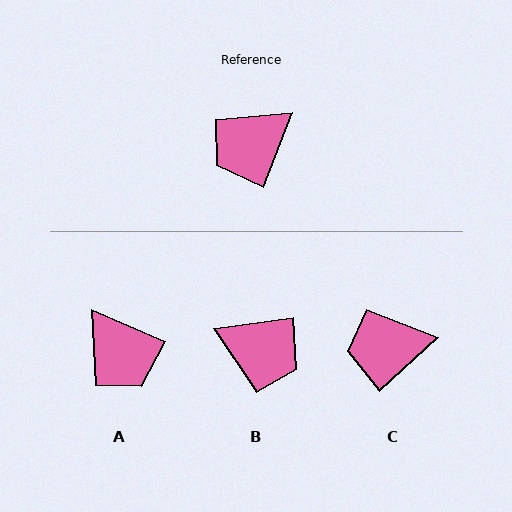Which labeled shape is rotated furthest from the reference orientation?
B, about 119 degrees away.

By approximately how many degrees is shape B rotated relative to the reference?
Approximately 119 degrees counter-clockwise.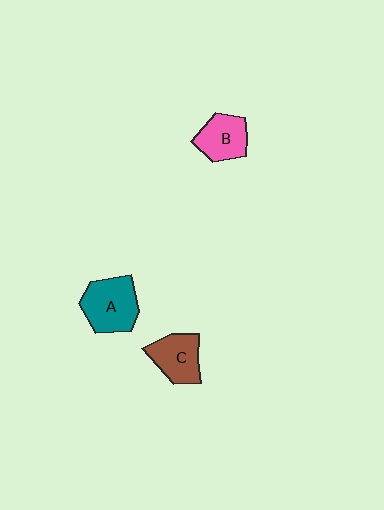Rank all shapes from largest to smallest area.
From largest to smallest: A (teal), C (brown), B (pink).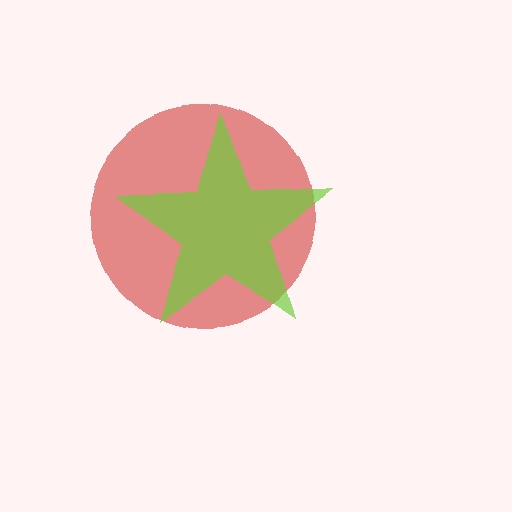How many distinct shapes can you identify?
There are 2 distinct shapes: a red circle, a lime star.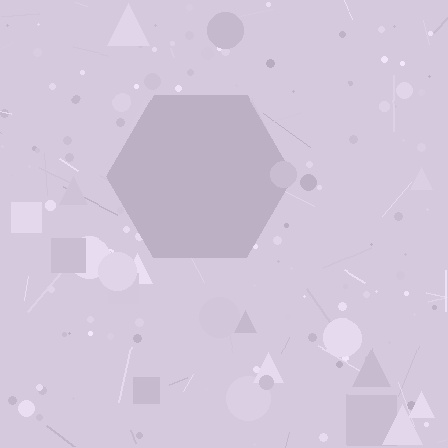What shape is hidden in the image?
A hexagon is hidden in the image.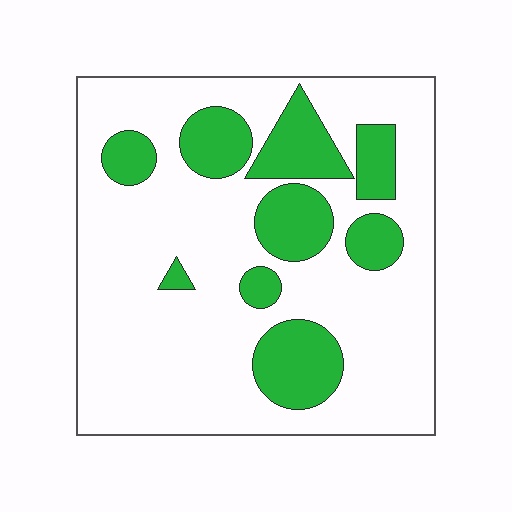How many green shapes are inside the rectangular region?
9.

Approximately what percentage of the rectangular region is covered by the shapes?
Approximately 25%.